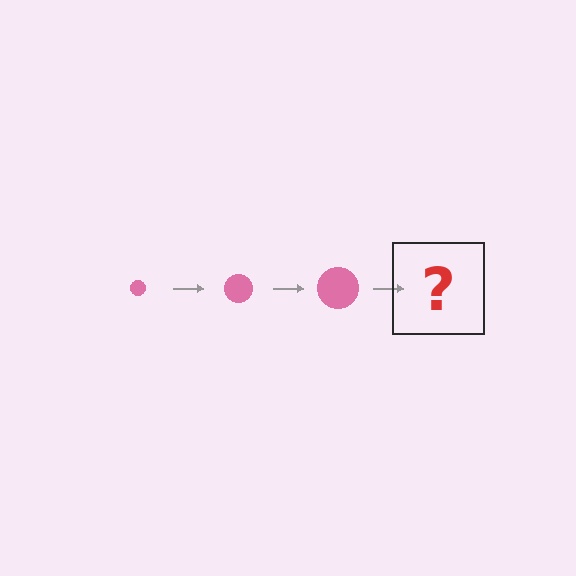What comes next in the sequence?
The next element should be a pink circle, larger than the previous one.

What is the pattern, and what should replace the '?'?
The pattern is that the circle gets progressively larger each step. The '?' should be a pink circle, larger than the previous one.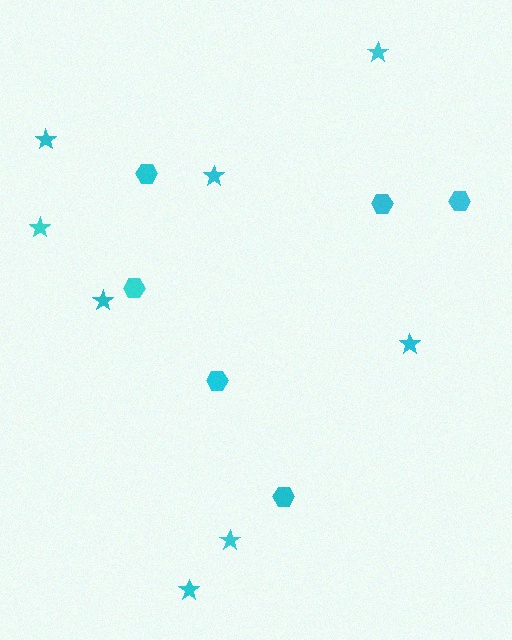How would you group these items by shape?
There are 2 groups: one group of hexagons (6) and one group of stars (8).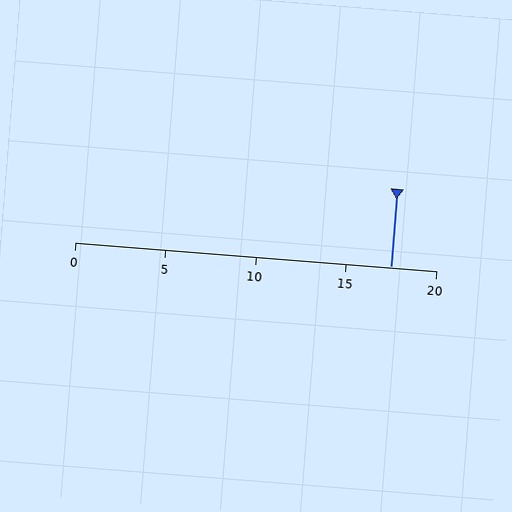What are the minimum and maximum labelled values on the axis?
The axis runs from 0 to 20.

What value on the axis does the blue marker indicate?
The marker indicates approximately 17.5.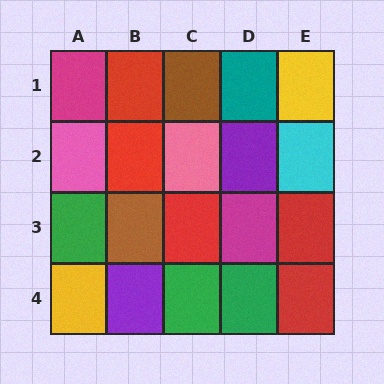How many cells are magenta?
2 cells are magenta.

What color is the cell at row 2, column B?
Red.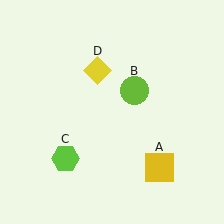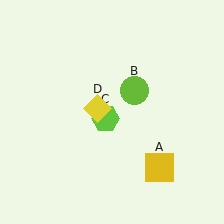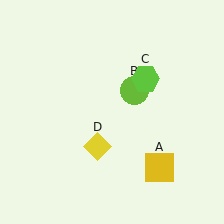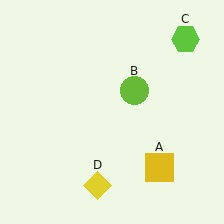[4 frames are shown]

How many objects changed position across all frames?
2 objects changed position: lime hexagon (object C), yellow diamond (object D).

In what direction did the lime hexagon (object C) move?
The lime hexagon (object C) moved up and to the right.